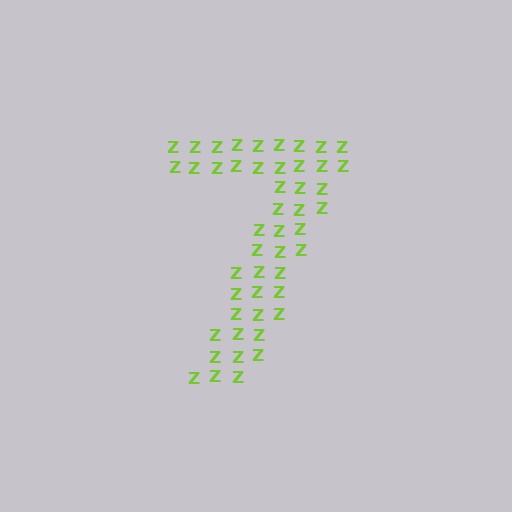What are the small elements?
The small elements are letter Z's.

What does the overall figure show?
The overall figure shows the digit 7.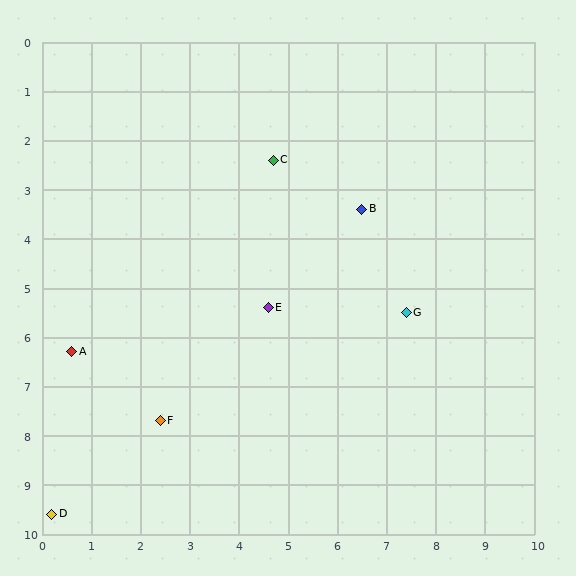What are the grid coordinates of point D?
Point D is at approximately (0.2, 9.6).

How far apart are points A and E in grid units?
Points A and E are about 4.1 grid units apart.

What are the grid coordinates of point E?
Point E is at approximately (4.6, 5.4).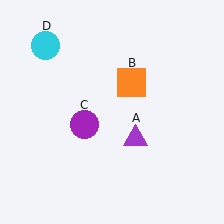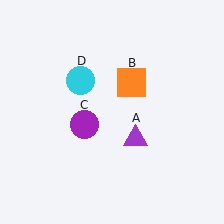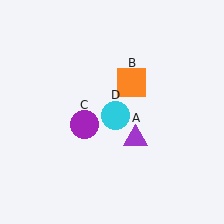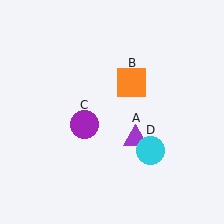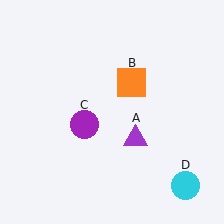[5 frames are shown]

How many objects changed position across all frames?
1 object changed position: cyan circle (object D).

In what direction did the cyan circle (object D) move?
The cyan circle (object D) moved down and to the right.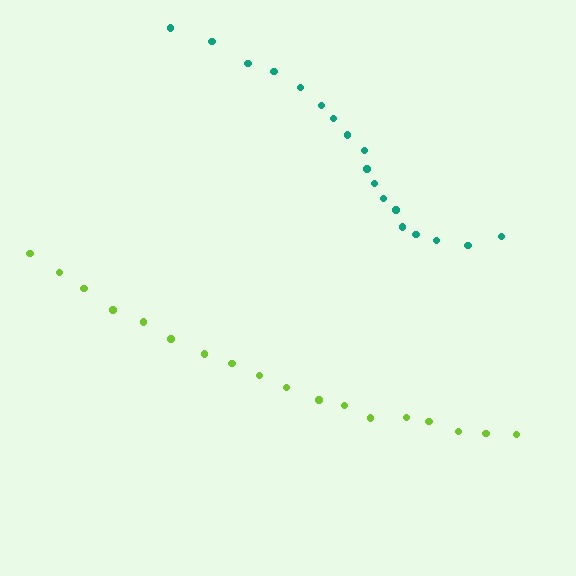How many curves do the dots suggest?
There are 2 distinct paths.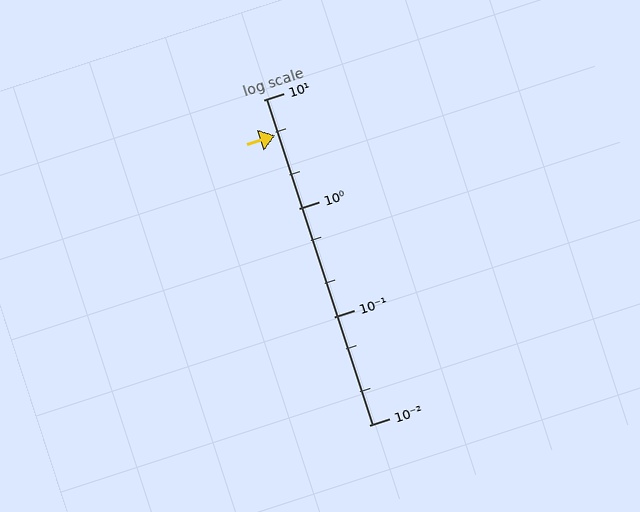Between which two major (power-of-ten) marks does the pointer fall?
The pointer is between 1 and 10.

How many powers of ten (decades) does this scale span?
The scale spans 3 decades, from 0.01 to 10.